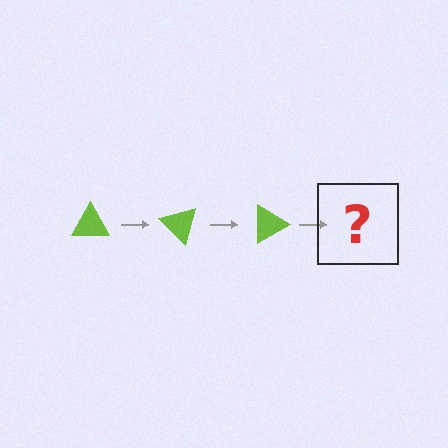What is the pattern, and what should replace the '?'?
The pattern is that the triangle rotates 45 degrees each step. The '?' should be a lime triangle rotated 135 degrees.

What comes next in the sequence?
The next element should be a lime triangle rotated 135 degrees.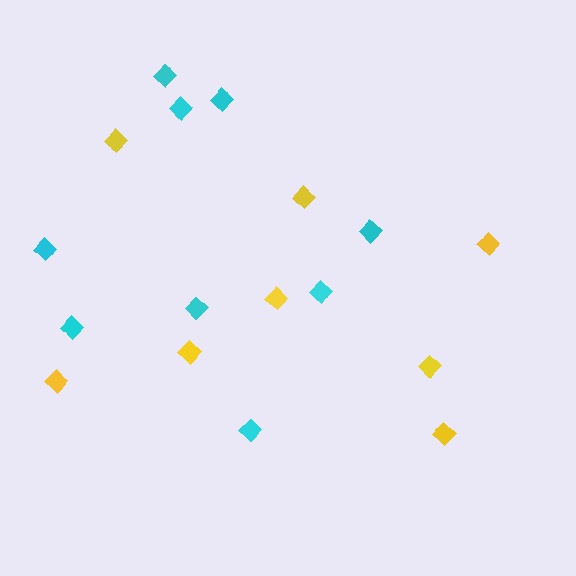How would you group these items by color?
There are 2 groups: one group of yellow diamonds (8) and one group of cyan diamonds (9).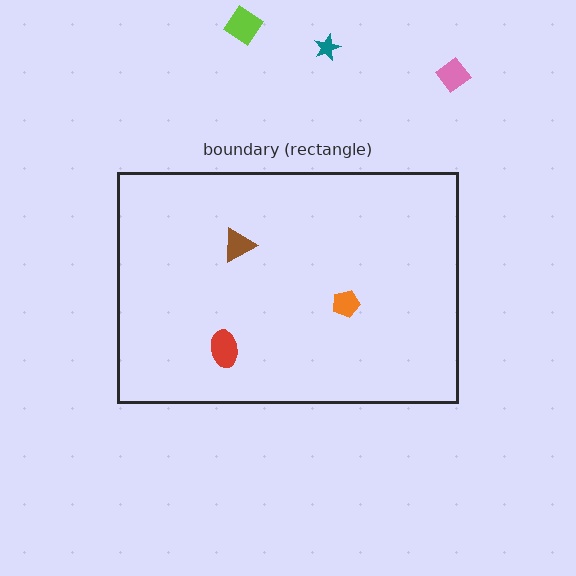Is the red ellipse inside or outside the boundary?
Inside.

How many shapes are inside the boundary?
3 inside, 3 outside.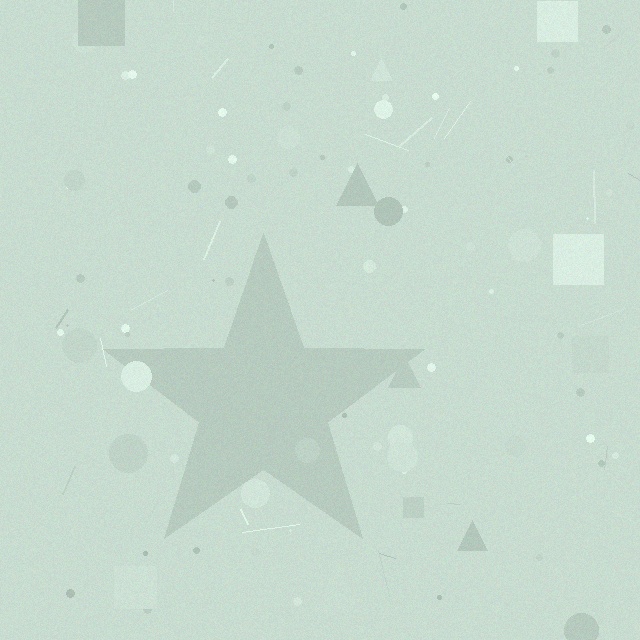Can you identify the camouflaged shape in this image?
The camouflaged shape is a star.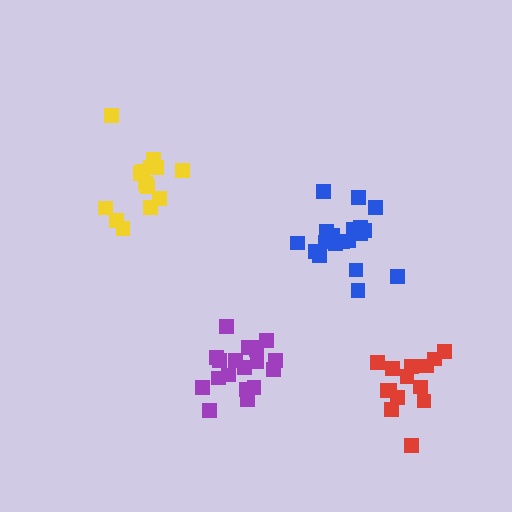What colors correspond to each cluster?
The clusters are colored: yellow, purple, red, blue.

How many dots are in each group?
Group 1: 14 dots, Group 2: 19 dots, Group 3: 14 dots, Group 4: 19 dots (66 total).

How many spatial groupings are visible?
There are 4 spatial groupings.